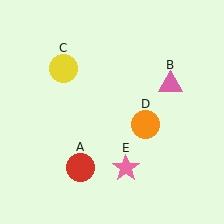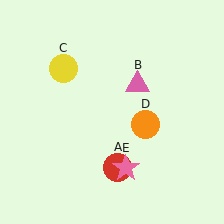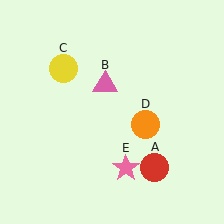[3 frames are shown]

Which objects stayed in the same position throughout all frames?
Yellow circle (object C) and orange circle (object D) and pink star (object E) remained stationary.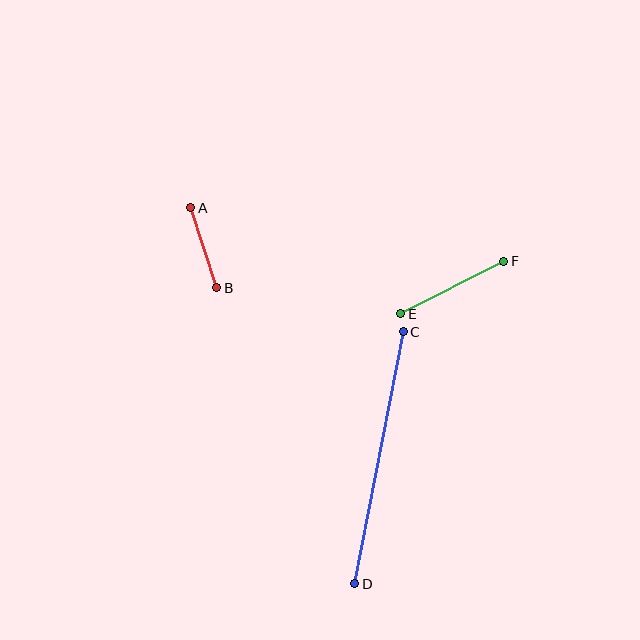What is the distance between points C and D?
The distance is approximately 257 pixels.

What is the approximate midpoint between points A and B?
The midpoint is at approximately (204, 248) pixels.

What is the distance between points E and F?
The distance is approximately 116 pixels.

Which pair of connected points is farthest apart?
Points C and D are farthest apart.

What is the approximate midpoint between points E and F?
The midpoint is at approximately (452, 288) pixels.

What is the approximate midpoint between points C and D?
The midpoint is at approximately (379, 458) pixels.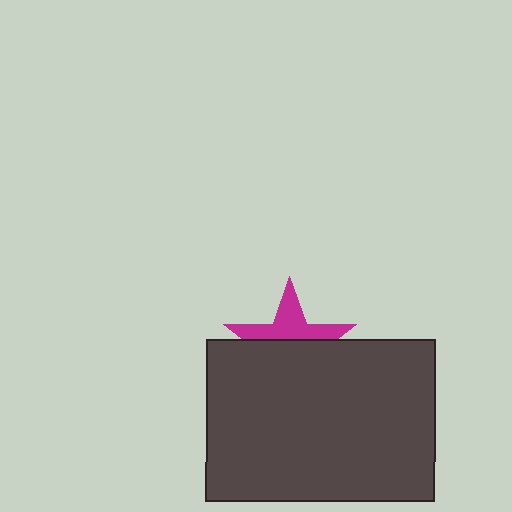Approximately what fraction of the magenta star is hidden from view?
Roughly 55% of the magenta star is hidden behind the dark gray rectangle.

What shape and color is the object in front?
The object in front is a dark gray rectangle.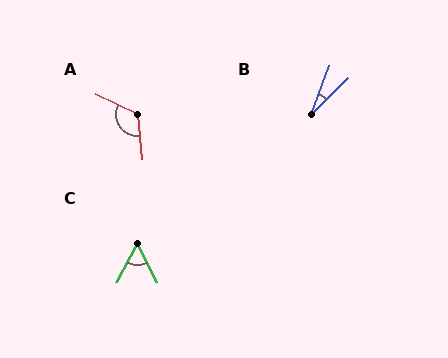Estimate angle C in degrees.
Approximately 54 degrees.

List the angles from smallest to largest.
B (25°), C (54°), A (121°).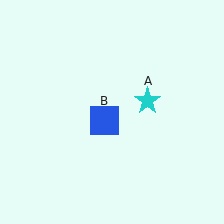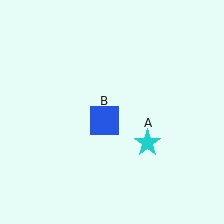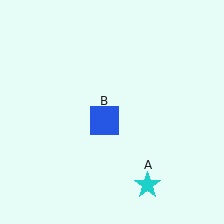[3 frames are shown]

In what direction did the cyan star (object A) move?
The cyan star (object A) moved down.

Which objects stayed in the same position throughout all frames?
Blue square (object B) remained stationary.